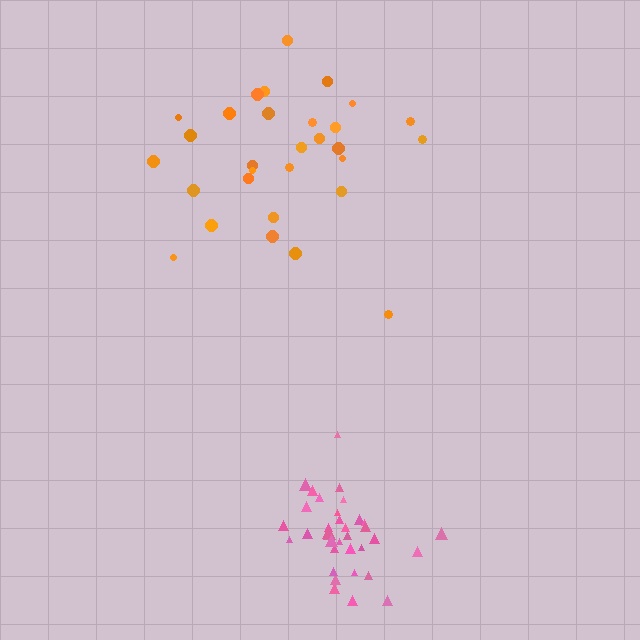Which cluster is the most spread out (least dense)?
Orange.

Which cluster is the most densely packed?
Pink.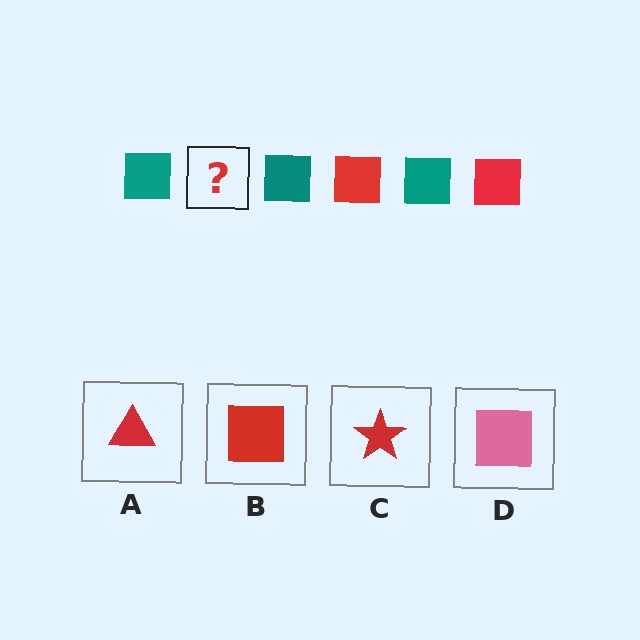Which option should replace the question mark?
Option B.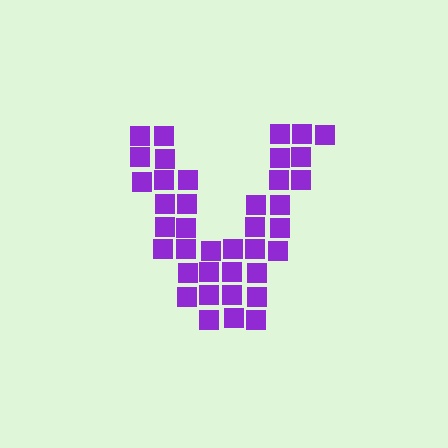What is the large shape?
The large shape is the letter V.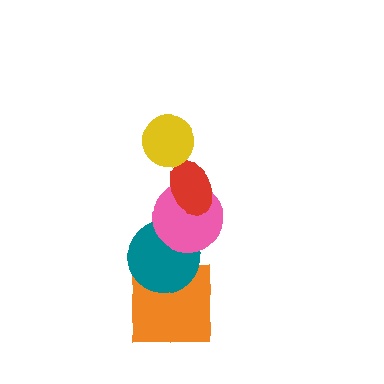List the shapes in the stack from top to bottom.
From top to bottom: the yellow circle, the red ellipse, the pink circle, the teal circle, the orange square.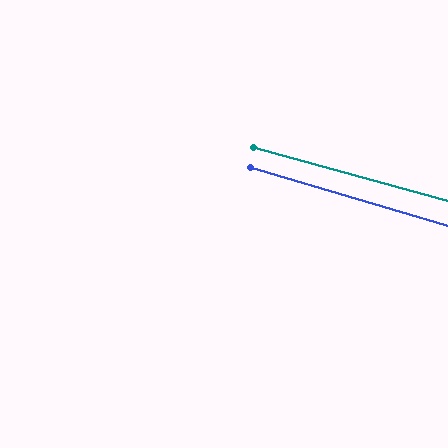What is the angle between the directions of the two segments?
Approximately 1 degree.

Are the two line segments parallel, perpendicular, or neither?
Parallel — their directions differ by only 1.0°.